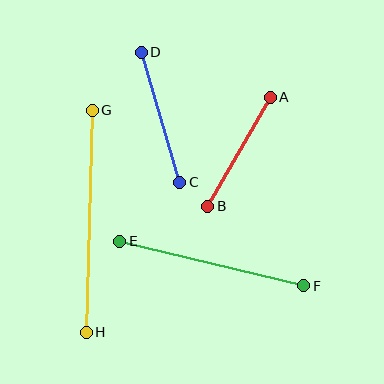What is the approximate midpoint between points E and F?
The midpoint is at approximately (212, 263) pixels.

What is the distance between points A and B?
The distance is approximately 126 pixels.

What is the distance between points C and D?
The distance is approximately 136 pixels.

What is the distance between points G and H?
The distance is approximately 222 pixels.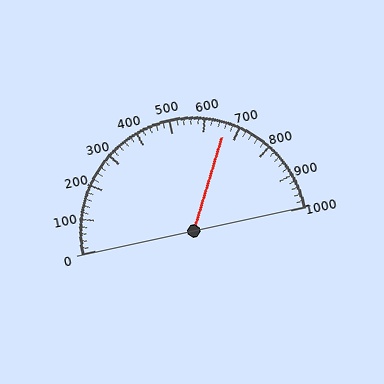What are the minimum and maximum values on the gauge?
The gauge ranges from 0 to 1000.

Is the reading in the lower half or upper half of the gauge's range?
The reading is in the upper half of the range (0 to 1000).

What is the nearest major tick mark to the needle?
The nearest major tick mark is 700.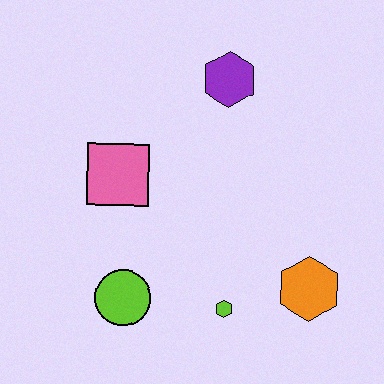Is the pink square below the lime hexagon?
No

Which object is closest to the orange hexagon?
The lime hexagon is closest to the orange hexagon.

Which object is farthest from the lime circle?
The purple hexagon is farthest from the lime circle.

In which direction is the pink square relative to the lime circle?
The pink square is above the lime circle.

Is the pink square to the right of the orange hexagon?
No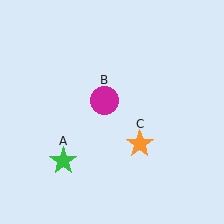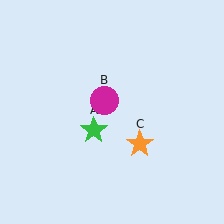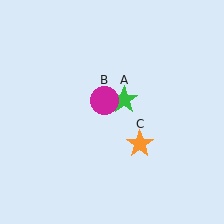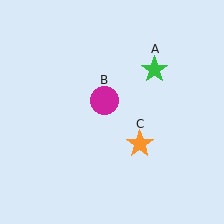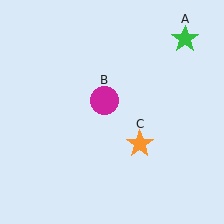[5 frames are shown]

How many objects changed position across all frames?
1 object changed position: green star (object A).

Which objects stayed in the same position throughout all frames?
Magenta circle (object B) and orange star (object C) remained stationary.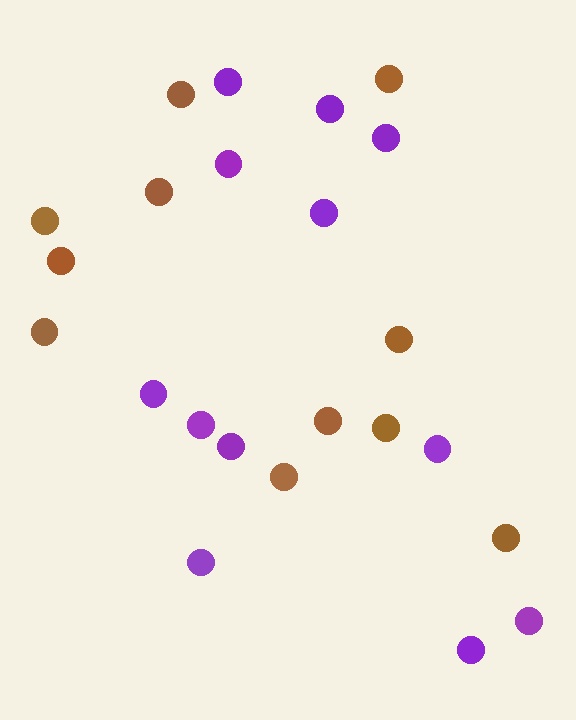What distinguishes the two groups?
There are 2 groups: one group of purple circles (12) and one group of brown circles (11).